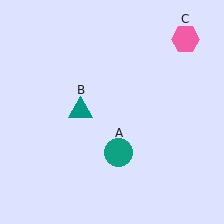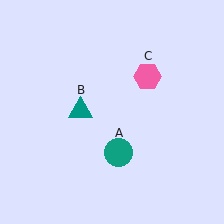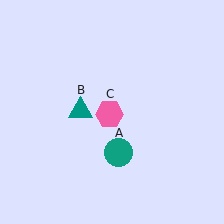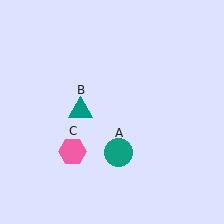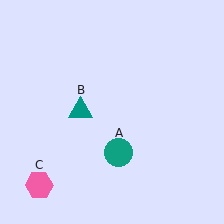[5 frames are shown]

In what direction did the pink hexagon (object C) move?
The pink hexagon (object C) moved down and to the left.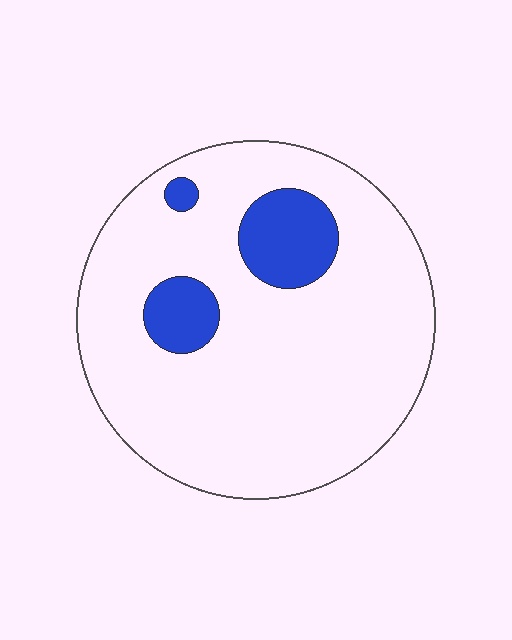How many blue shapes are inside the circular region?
3.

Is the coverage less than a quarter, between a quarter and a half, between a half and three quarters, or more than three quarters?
Less than a quarter.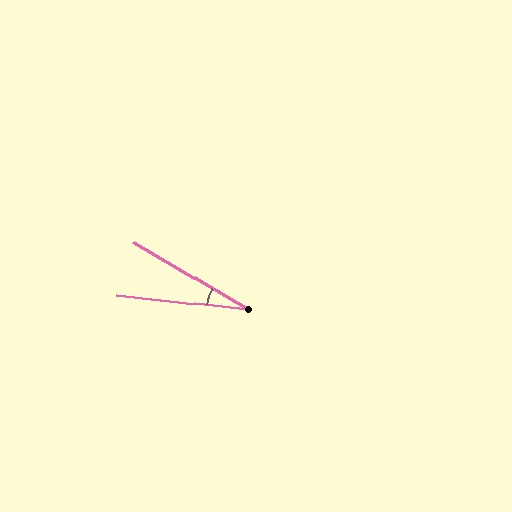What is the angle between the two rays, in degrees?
Approximately 24 degrees.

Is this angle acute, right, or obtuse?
It is acute.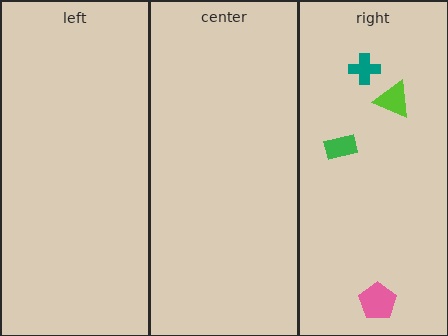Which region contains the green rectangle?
The right region.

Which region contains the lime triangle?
The right region.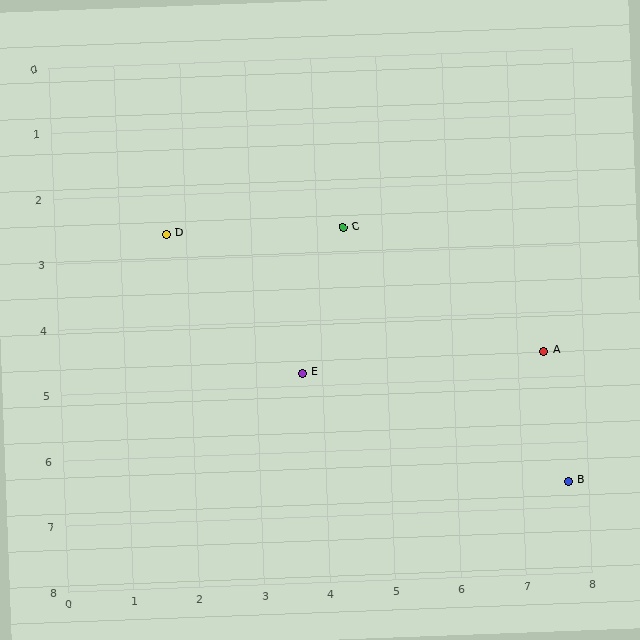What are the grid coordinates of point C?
Point C is at approximately (4.4, 2.6).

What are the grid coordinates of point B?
Point B is at approximately (7.7, 6.6).